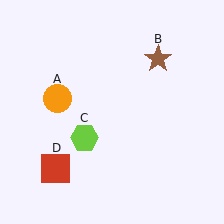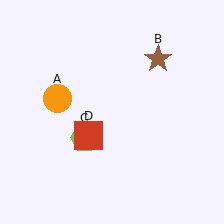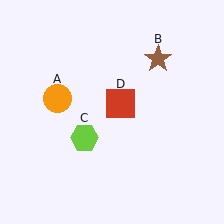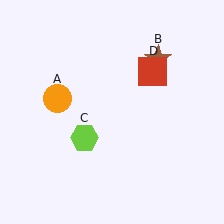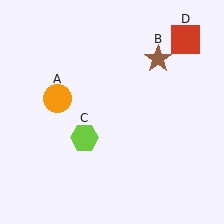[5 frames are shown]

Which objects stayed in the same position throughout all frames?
Orange circle (object A) and brown star (object B) and lime hexagon (object C) remained stationary.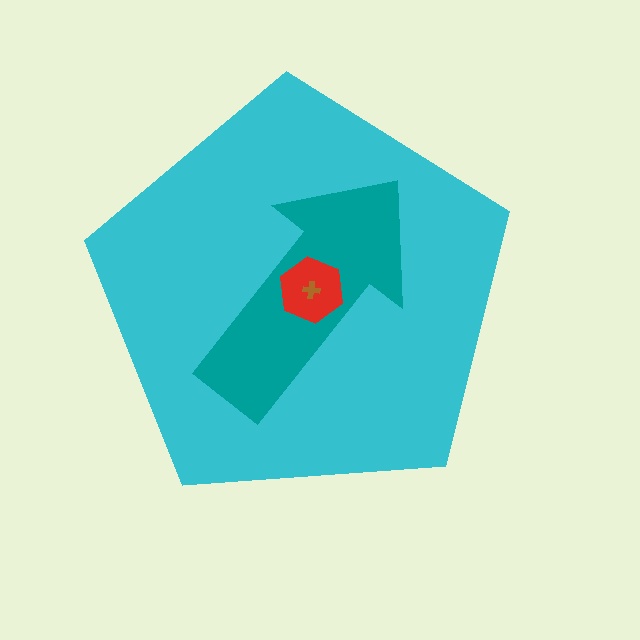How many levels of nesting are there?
4.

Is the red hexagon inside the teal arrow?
Yes.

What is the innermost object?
The brown cross.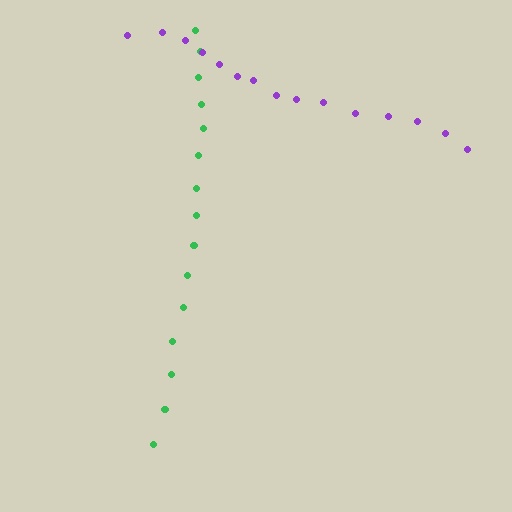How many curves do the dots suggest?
There are 2 distinct paths.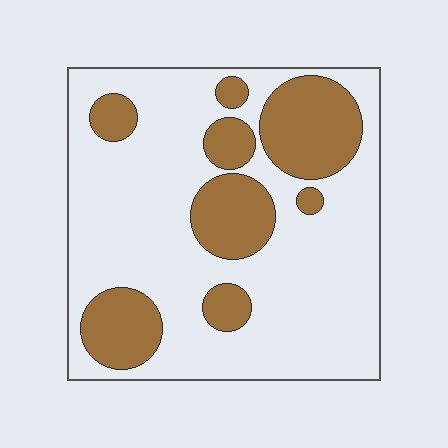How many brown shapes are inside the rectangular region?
8.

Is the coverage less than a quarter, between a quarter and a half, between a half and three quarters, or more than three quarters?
Between a quarter and a half.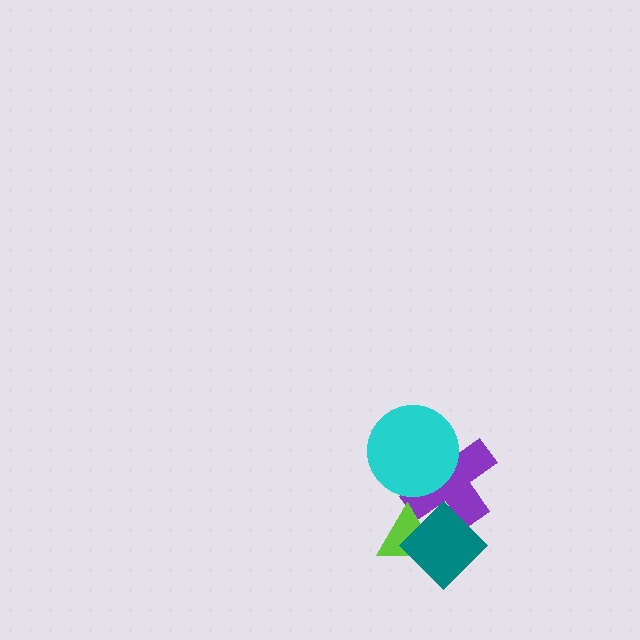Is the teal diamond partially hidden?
No, no other shape covers it.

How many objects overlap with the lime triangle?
2 objects overlap with the lime triangle.